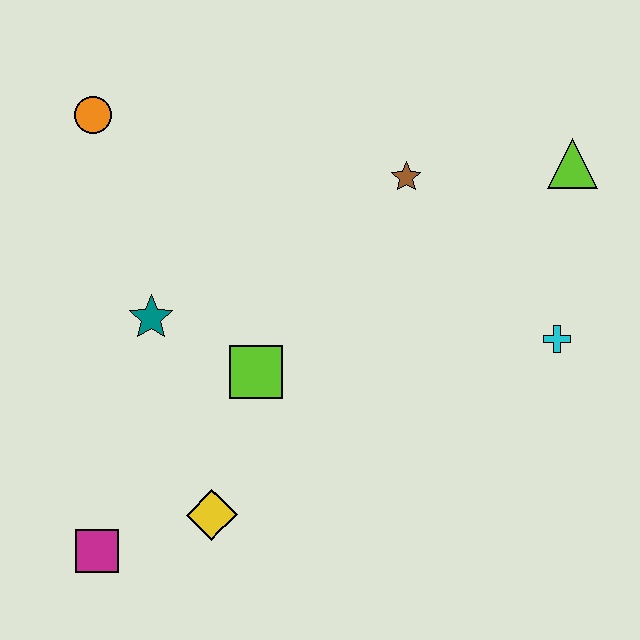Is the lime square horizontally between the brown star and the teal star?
Yes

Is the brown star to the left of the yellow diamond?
No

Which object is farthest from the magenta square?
The lime triangle is farthest from the magenta square.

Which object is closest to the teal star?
The lime square is closest to the teal star.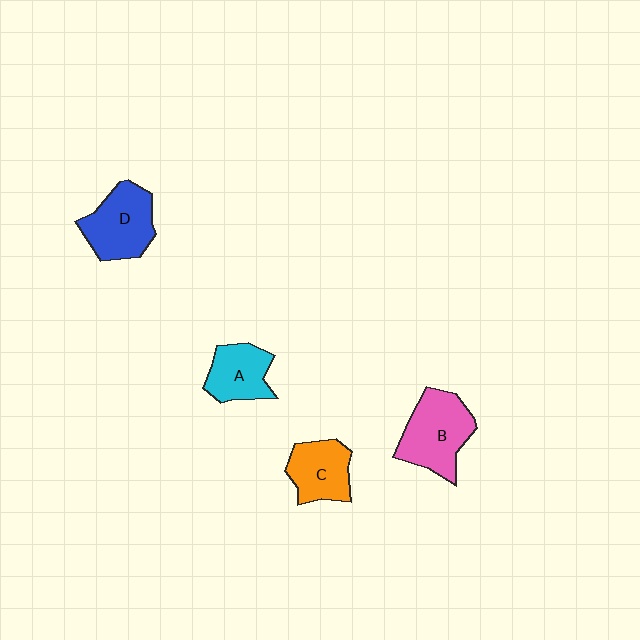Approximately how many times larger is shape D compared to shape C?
Approximately 1.2 times.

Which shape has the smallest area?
Shape A (cyan).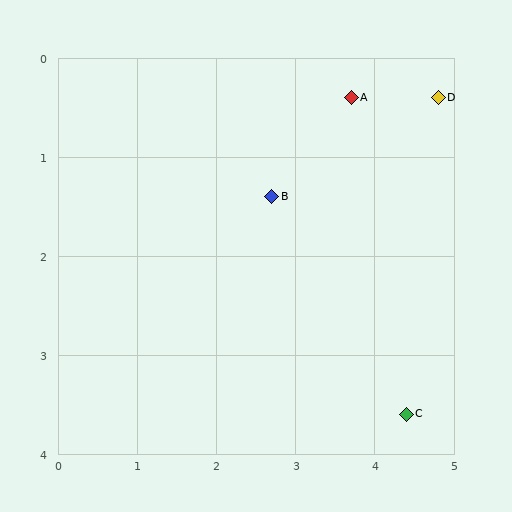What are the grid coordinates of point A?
Point A is at approximately (3.7, 0.4).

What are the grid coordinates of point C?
Point C is at approximately (4.4, 3.6).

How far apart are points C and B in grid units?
Points C and B are about 2.8 grid units apart.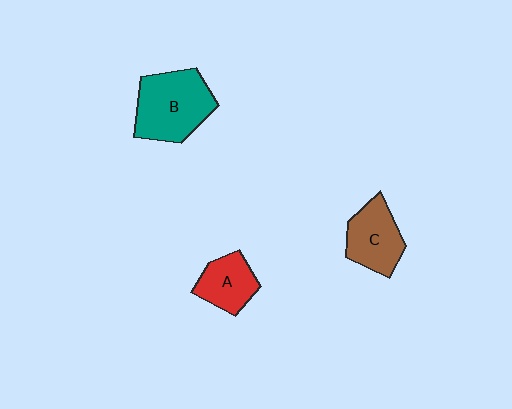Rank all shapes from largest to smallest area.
From largest to smallest: B (teal), C (brown), A (red).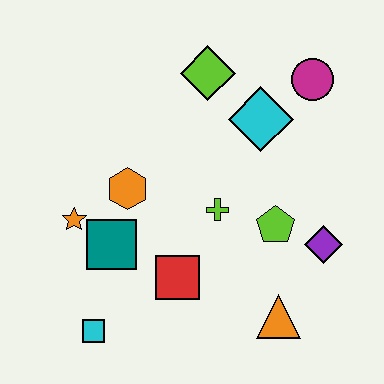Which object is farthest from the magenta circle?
The cyan square is farthest from the magenta circle.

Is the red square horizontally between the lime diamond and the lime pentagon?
No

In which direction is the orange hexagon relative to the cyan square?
The orange hexagon is above the cyan square.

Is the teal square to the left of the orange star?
No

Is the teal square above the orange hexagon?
No